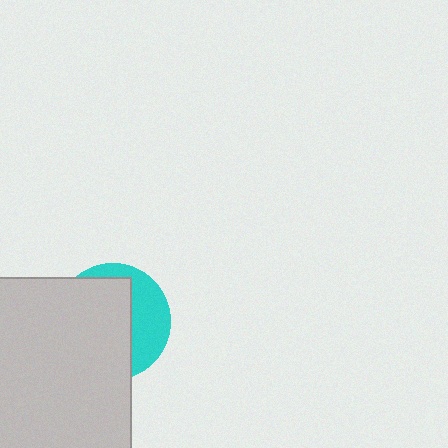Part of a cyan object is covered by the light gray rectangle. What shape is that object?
It is a circle.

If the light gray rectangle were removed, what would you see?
You would see the complete cyan circle.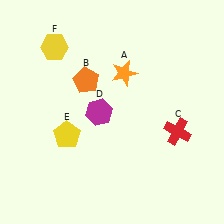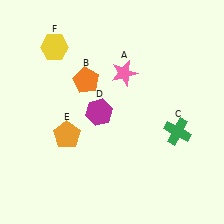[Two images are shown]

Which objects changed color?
A changed from orange to pink. C changed from red to green. E changed from yellow to orange.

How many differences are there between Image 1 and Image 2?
There are 3 differences between the two images.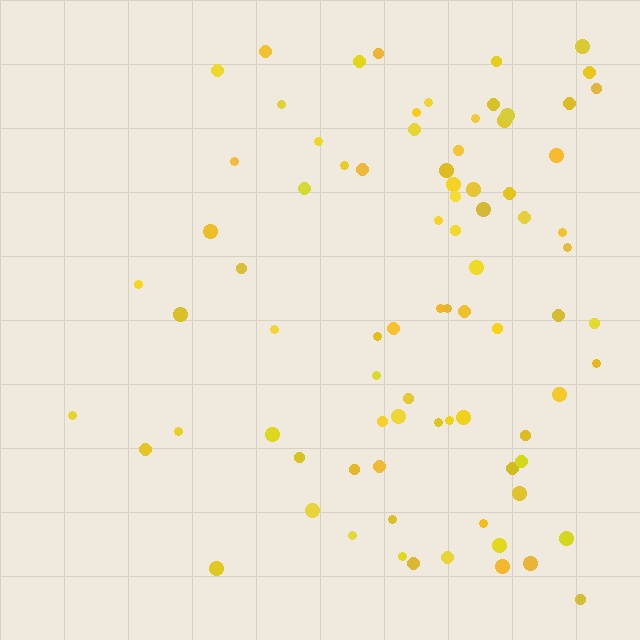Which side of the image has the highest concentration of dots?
The right.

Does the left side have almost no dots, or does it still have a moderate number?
Still a moderate number, just noticeably fewer than the right.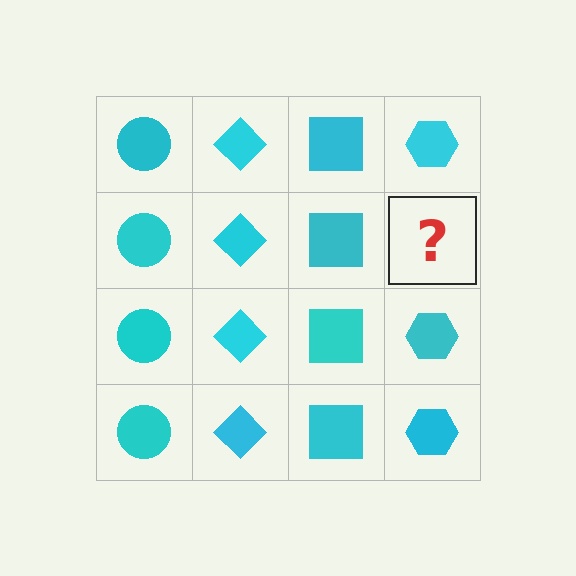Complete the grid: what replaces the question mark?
The question mark should be replaced with a cyan hexagon.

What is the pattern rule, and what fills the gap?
The rule is that each column has a consistent shape. The gap should be filled with a cyan hexagon.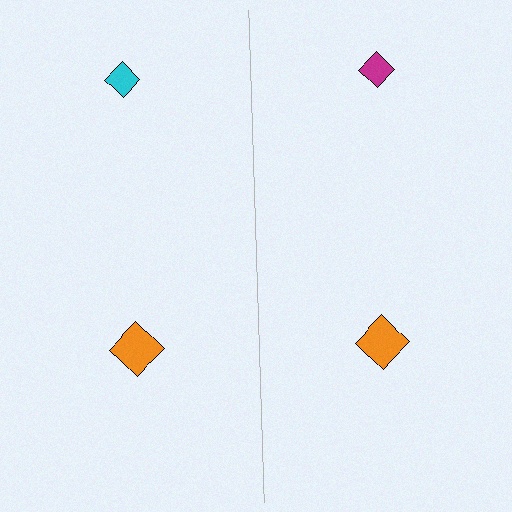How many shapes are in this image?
There are 4 shapes in this image.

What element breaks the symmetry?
The magenta diamond on the right side breaks the symmetry — its mirror counterpart is cyan.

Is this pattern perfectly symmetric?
No, the pattern is not perfectly symmetric. The magenta diamond on the right side breaks the symmetry — its mirror counterpart is cyan.